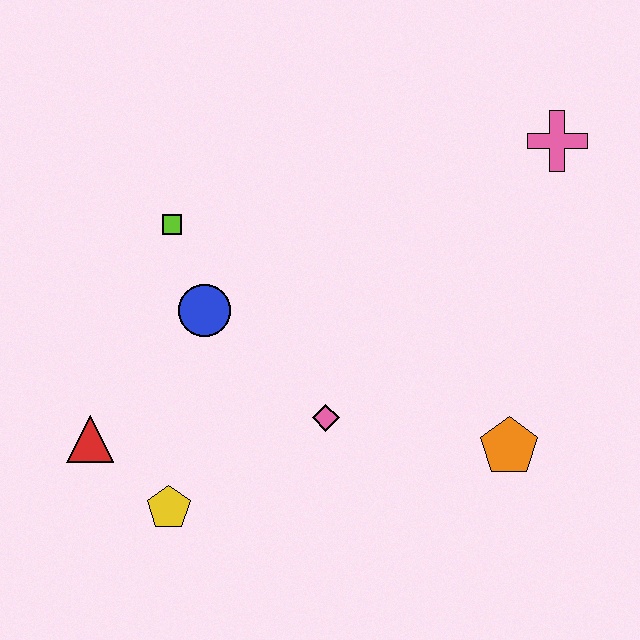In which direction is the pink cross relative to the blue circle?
The pink cross is to the right of the blue circle.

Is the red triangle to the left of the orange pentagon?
Yes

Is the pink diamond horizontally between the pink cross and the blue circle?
Yes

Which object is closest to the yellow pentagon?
The red triangle is closest to the yellow pentagon.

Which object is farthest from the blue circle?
The pink cross is farthest from the blue circle.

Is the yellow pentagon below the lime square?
Yes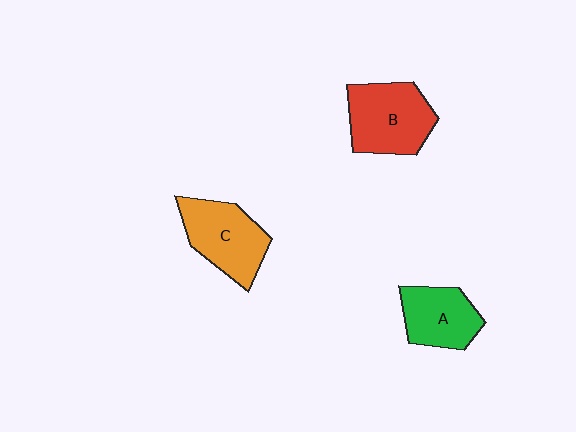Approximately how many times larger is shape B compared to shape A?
Approximately 1.3 times.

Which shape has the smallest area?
Shape A (green).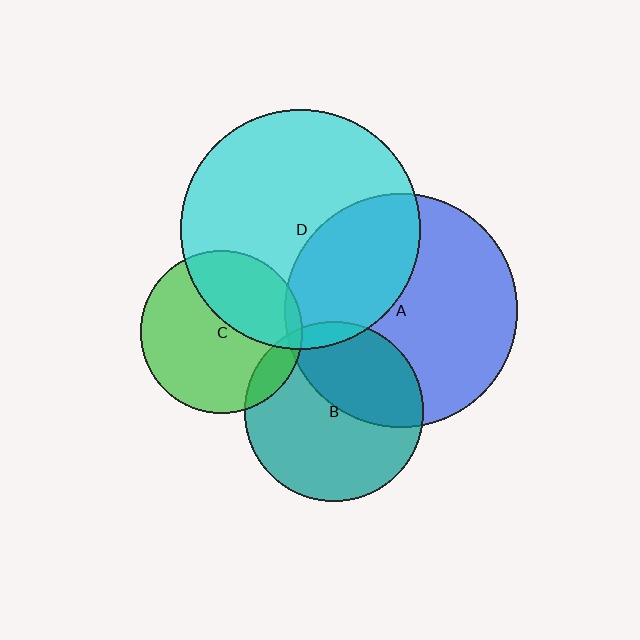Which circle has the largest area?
Circle D (cyan).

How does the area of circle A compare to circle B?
Approximately 1.7 times.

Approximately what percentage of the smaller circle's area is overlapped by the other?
Approximately 5%.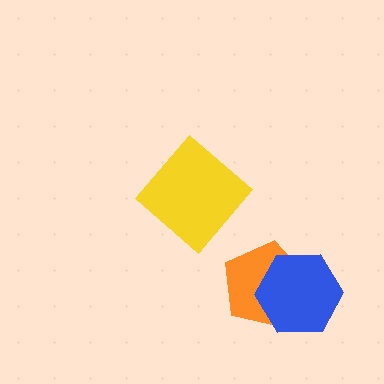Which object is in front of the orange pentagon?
The blue hexagon is in front of the orange pentagon.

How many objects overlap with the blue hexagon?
1 object overlaps with the blue hexagon.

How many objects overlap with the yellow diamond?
0 objects overlap with the yellow diamond.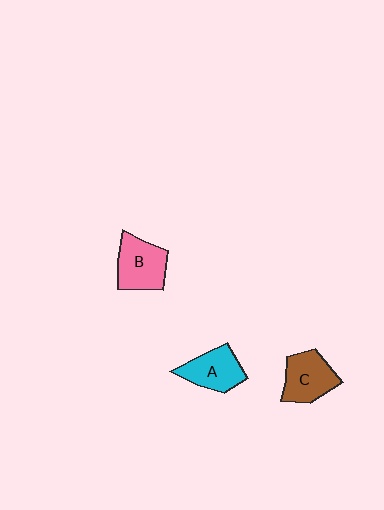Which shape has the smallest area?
Shape A (cyan).